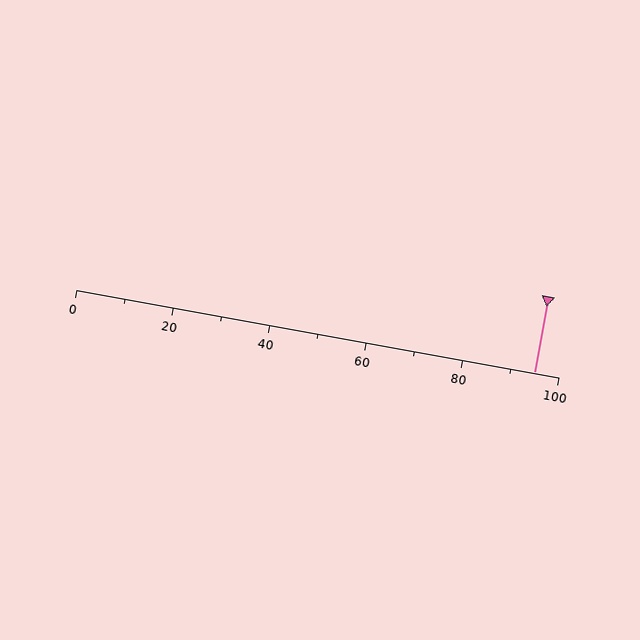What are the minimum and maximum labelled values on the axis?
The axis runs from 0 to 100.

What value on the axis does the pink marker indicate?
The marker indicates approximately 95.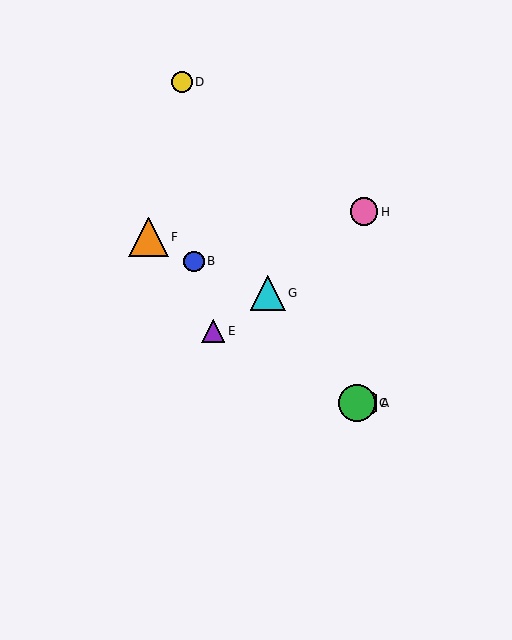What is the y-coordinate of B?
Object B is at y≈261.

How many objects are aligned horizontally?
2 objects (A, C) are aligned horizontally.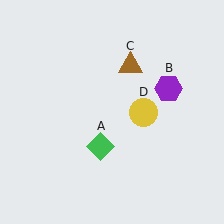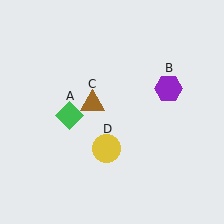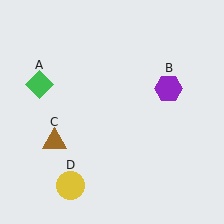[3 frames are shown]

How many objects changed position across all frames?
3 objects changed position: green diamond (object A), brown triangle (object C), yellow circle (object D).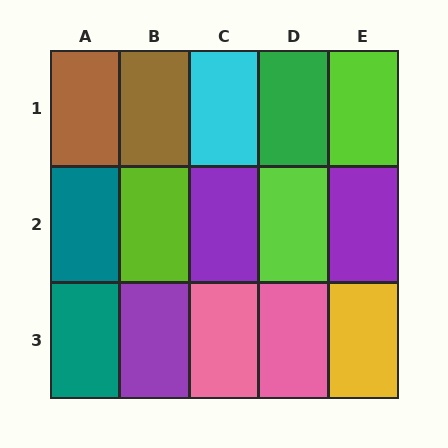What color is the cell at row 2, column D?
Lime.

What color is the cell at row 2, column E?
Purple.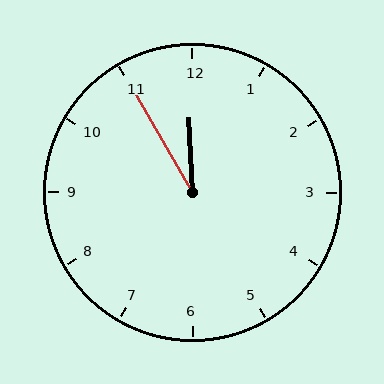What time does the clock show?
11:55.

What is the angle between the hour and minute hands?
Approximately 28 degrees.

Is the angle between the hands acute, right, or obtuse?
It is acute.